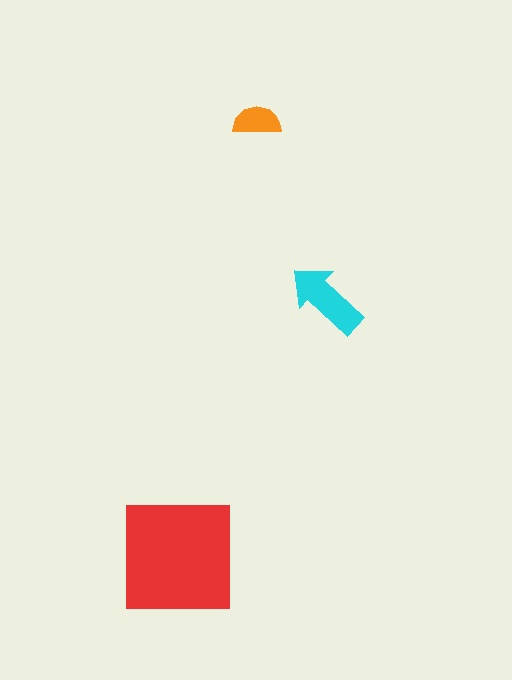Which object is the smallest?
The orange semicircle.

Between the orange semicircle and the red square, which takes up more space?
The red square.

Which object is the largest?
The red square.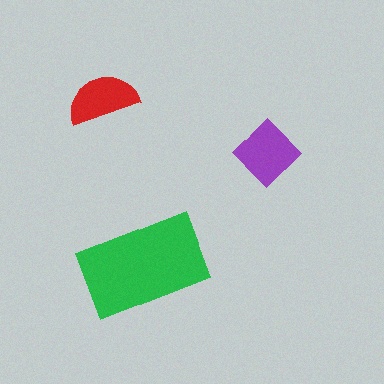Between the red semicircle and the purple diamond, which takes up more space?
The purple diamond.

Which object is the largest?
The green rectangle.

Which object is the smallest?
The red semicircle.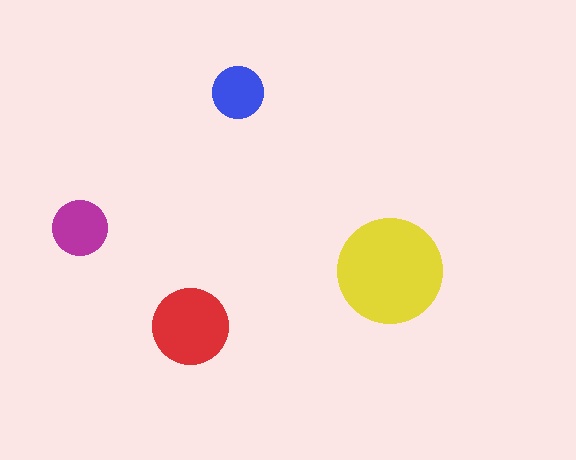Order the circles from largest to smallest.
the yellow one, the red one, the magenta one, the blue one.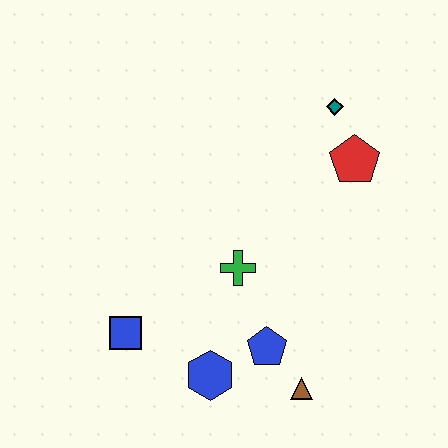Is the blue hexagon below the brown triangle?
No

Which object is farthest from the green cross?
The teal diamond is farthest from the green cross.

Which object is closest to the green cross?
The blue pentagon is closest to the green cross.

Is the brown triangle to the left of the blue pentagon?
No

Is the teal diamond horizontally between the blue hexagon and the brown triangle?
No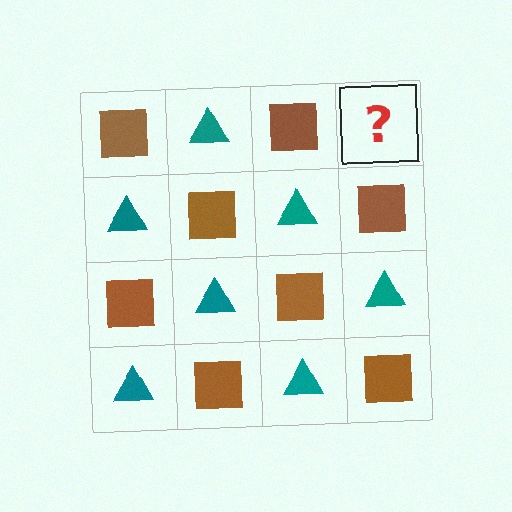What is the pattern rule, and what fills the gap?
The rule is that it alternates brown square and teal triangle in a checkerboard pattern. The gap should be filled with a teal triangle.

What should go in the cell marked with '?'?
The missing cell should contain a teal triangle.